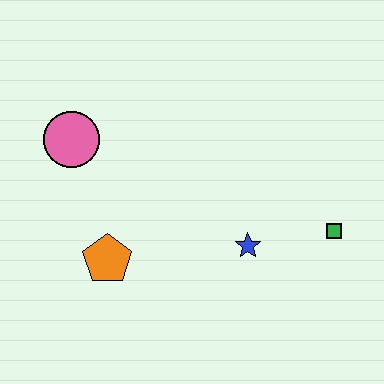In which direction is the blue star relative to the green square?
The blue star is to the left of the green square.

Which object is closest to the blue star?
The green square is closest to the blue star.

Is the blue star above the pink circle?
No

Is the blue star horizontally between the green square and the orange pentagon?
Yes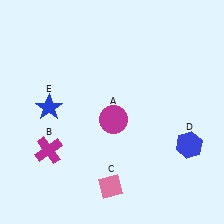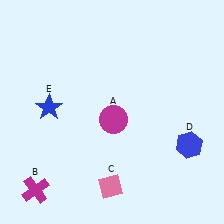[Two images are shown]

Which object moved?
The magenta cross (B) moved down.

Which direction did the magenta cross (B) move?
The magenta cross (B) moved down.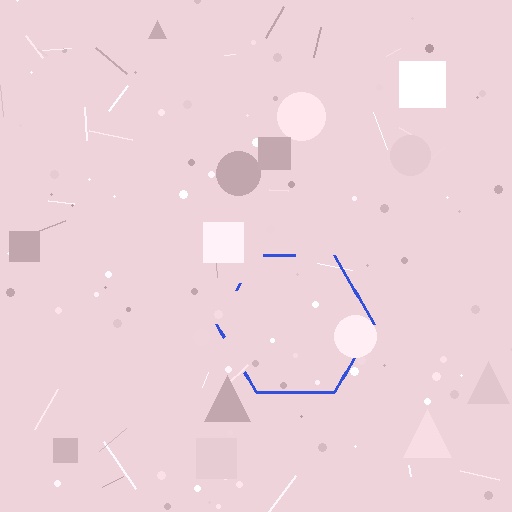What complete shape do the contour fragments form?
The contour fragments form a hexagon.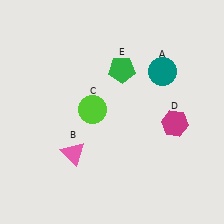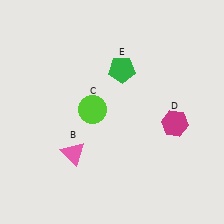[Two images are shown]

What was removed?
The teal circle (A) was removed in Image 2.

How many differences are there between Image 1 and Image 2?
There is 1 difference between the two images.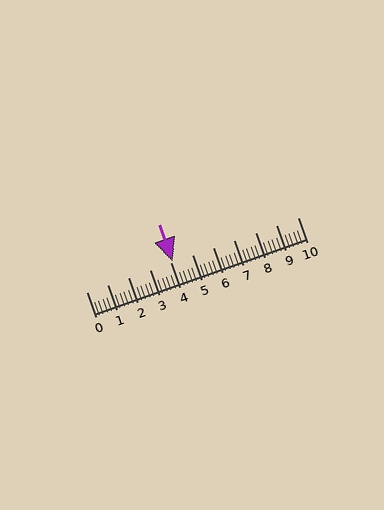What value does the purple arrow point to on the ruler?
The purple arrow points to approximately 4.1.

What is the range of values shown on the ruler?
The ruler shows values from 0 to 10.